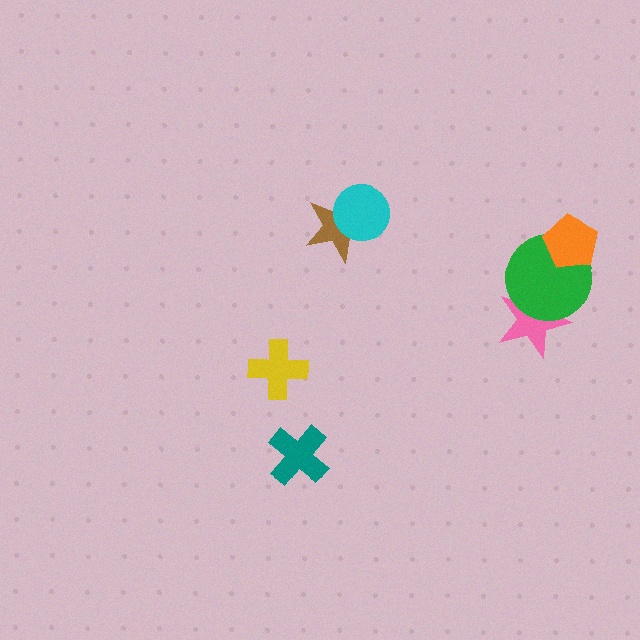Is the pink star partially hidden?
Yes, it is partially covered by another shape.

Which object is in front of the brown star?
The cyan circle is in front of the brown star.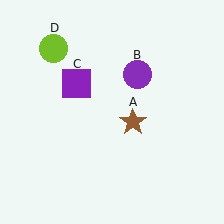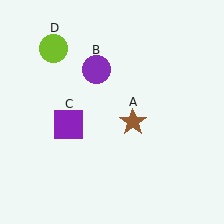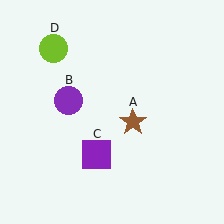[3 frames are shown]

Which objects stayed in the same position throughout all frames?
Brown star (object A) and lime circle (object D) remained stationary.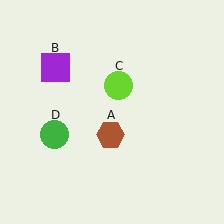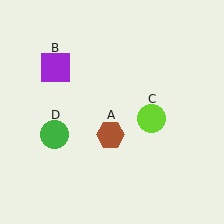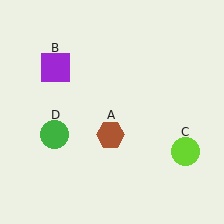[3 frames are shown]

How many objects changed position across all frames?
1 object changed position: lime circle (object C).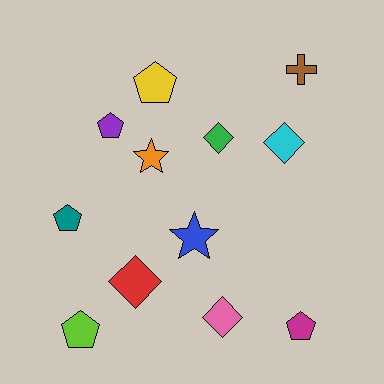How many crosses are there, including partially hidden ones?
There is 1 cross.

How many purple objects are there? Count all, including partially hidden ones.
There is 1 purple object.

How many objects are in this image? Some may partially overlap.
There are 12 objects.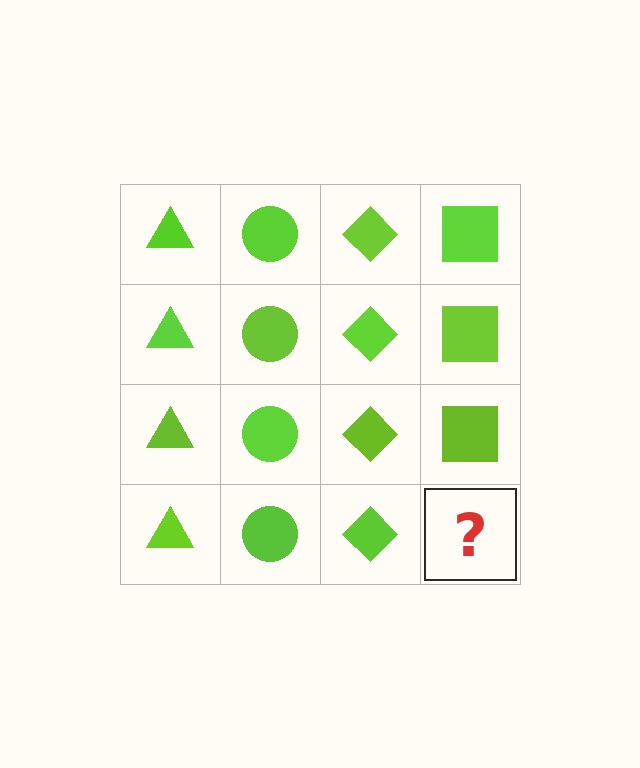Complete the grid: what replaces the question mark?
The question mark should be replaced with a lime square.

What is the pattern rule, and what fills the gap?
The rule is that each column has a consistent shape. The gap should be filled with a lime square.